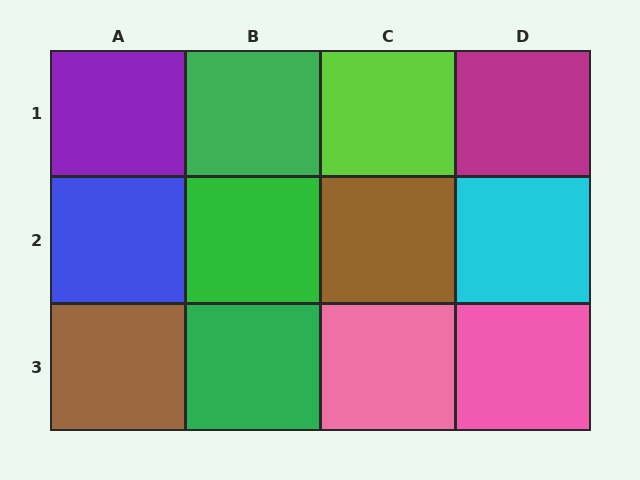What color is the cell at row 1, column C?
Lime.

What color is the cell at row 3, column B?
Green.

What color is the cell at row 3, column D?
Pink.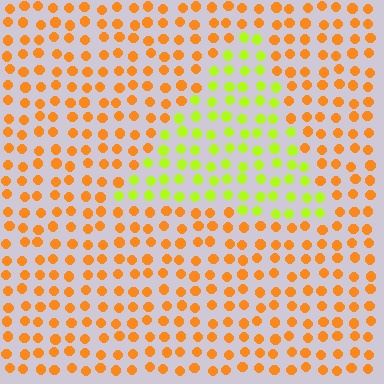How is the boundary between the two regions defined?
The boundary is defined purely by a slight shift in hue (about 52 degrees). Spacing, size, and orientation are identical on both sides.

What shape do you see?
I see a triangle.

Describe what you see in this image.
The image is filled with small orange elements in a uniform arrangement. A triangle-shaped region is visible where the elements are tinted to a slightly different hue, forming a subtle color boundary.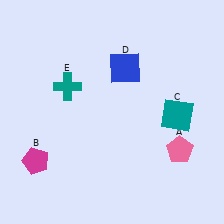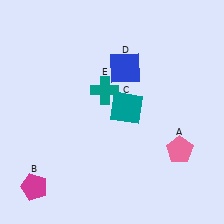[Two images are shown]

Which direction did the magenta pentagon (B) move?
The magenta pentagon (B) moved down.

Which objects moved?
The objects that moved are: the magenta pentagon (B), the teal square (C), the teal cross (E).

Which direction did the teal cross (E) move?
The teal cross (E) moved right.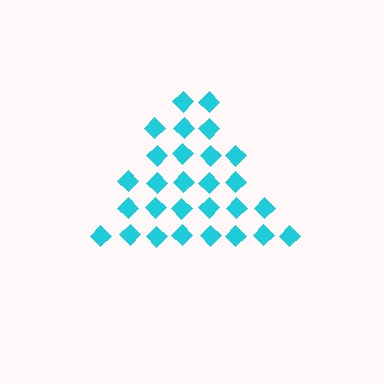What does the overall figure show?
The overall figure shows a triangle.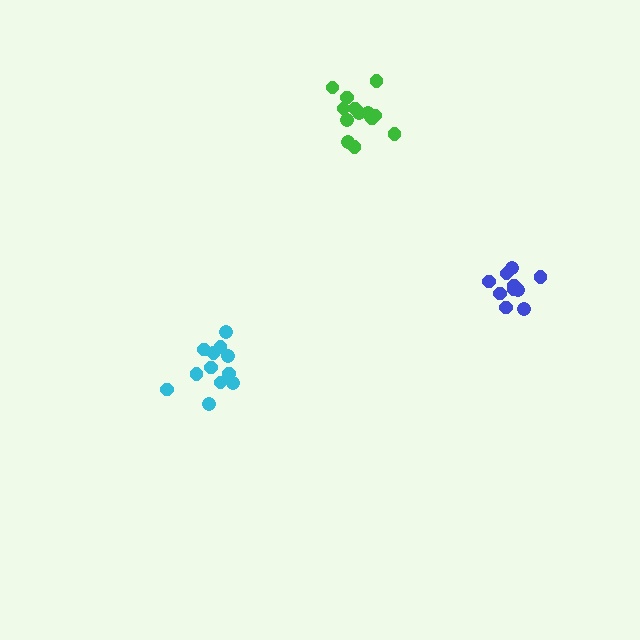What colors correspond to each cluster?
The clusters are colored: green, blue, cyan.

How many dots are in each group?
Group 1: 13 dots, Group 2: 10 dots, Group 3: 13 dots (36 total).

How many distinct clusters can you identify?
There are 3 distinct clusters.